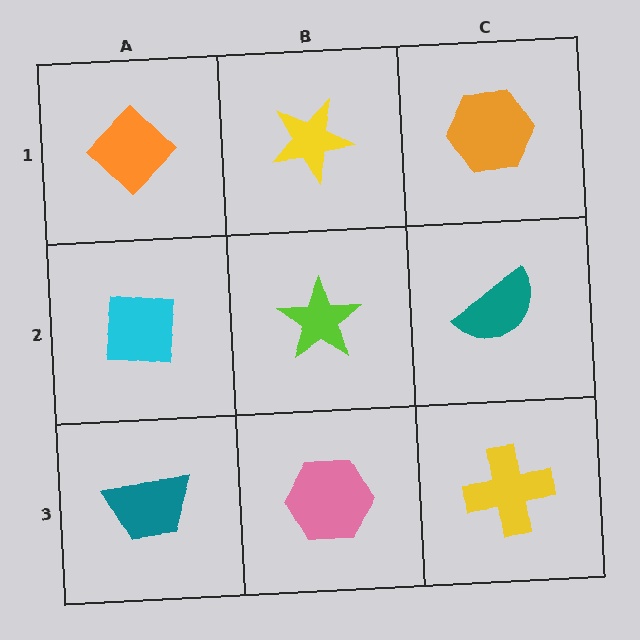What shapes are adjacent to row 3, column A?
A cyan square (row 2, column A), a pink hexagon (row 3, column B).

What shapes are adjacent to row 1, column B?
A lime star (row 2, column B), an orange diamond (row 1, column A), an orange hexagon (row 1, column C).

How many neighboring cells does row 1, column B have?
3.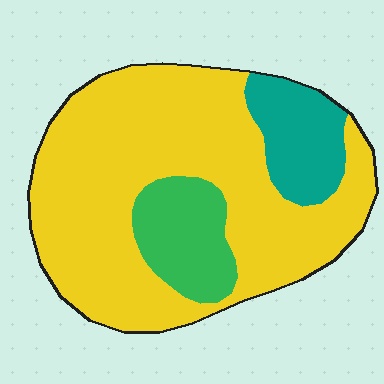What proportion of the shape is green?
Green takes up less than a sixth of the shape.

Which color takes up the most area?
Yellow, at roughly 75%.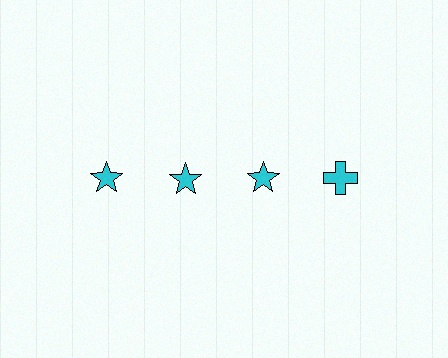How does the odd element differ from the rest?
It has a different shape: cross instead of star.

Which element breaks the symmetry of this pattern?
The cyan cross in the top row, second from right column breaks the symmetry. All other shapes are cyan stars.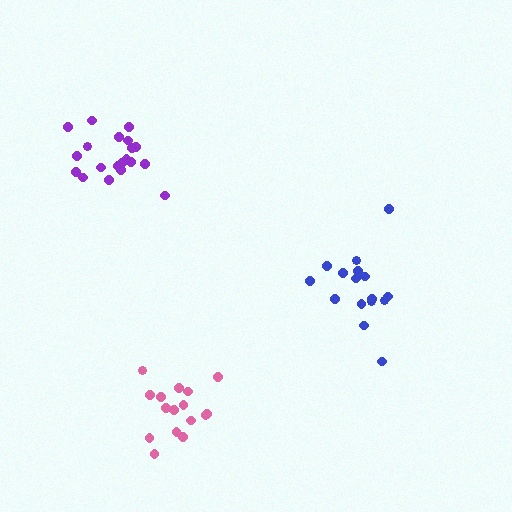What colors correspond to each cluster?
The clusters are colored: blue, purple, pink.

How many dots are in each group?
Group 1: 16 dots, Group 2: 20 dots, Group 3: 16 dots (52 total).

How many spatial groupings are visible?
There are 3 spatial groupings.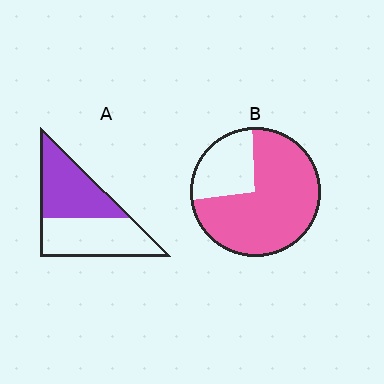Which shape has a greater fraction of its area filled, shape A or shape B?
Shape B.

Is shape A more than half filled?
Roughly half.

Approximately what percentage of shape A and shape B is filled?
A is approximately 50% and B is approximately 75%.